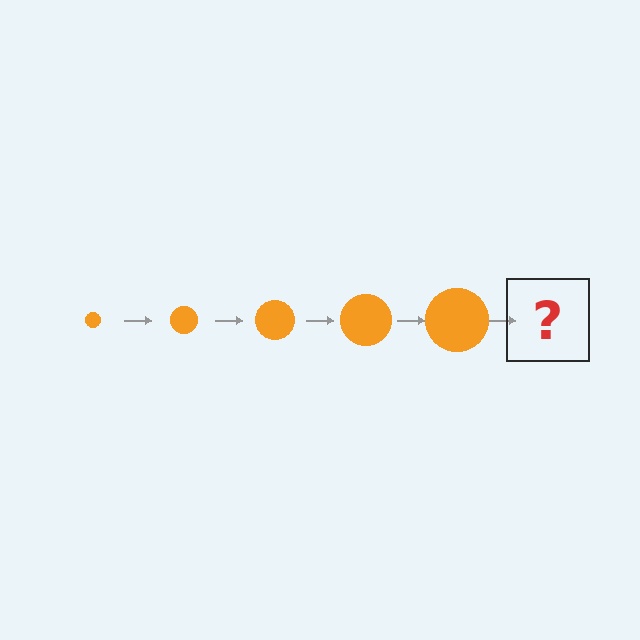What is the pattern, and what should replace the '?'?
The pattern is that the circle gets progressively larger each step. The '?' should be an orange circle, larger than the previous one.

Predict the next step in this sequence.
The next step is an orange circle, larger than the previous one.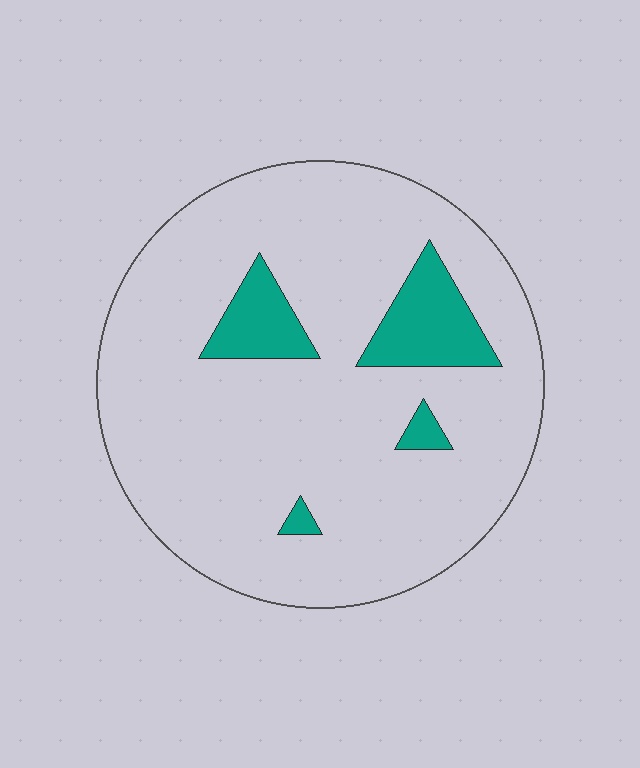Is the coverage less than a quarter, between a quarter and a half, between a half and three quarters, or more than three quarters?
Less than a quarter.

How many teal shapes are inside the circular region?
4.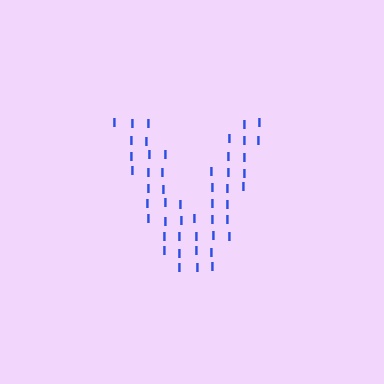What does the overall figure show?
The overall figure shows the letter V.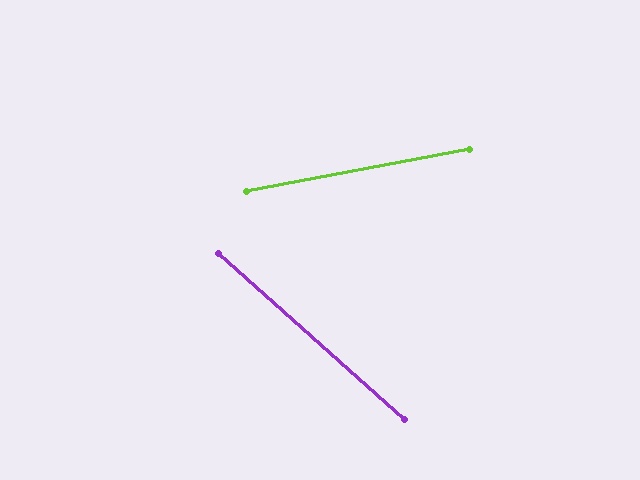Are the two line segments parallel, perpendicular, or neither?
Neither parallel nor perpendicular — they differ by about 53°.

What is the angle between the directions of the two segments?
Approximately 53 degrees.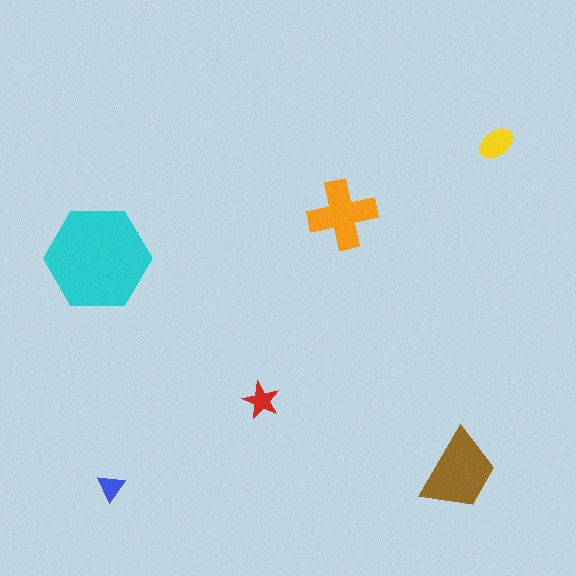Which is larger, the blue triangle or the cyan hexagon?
The cyan hexagon.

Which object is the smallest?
The blue triangle.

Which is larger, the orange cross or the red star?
The orange cross.